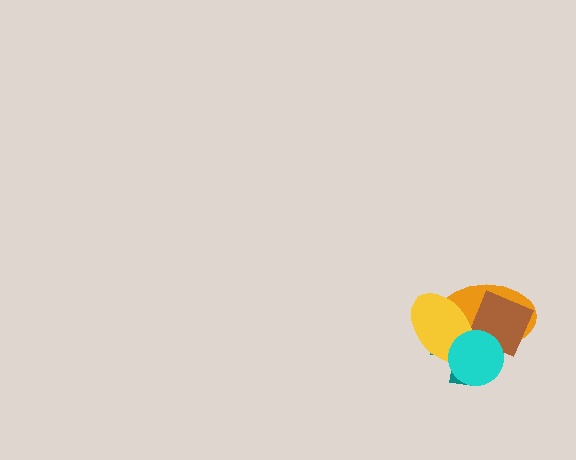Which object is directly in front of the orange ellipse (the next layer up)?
The brown diamond is directly in front of the orange ellipse.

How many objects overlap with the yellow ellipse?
4 objects overlap with the yellow ellipse.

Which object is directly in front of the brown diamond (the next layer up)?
The yellow ellipse is directly in front of the brown diamond.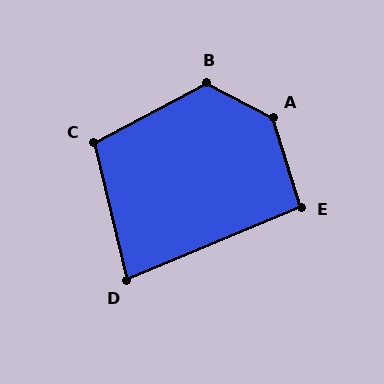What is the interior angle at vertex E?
Approximately 96 degrees (obtuse).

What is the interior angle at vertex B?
Approximately 124 degrees (obtuse).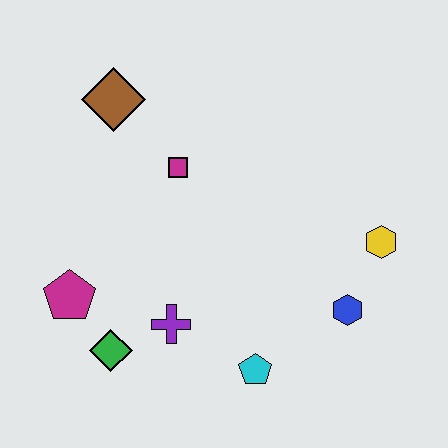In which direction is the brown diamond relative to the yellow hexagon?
The brown diamond is to the left of the yellow hexagon.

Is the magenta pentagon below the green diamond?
No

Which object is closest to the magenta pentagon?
The green diamond is closest to the magenta pentagon.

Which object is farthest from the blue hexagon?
The brown diamond is farthest from the blue hexagon.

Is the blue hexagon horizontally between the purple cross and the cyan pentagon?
No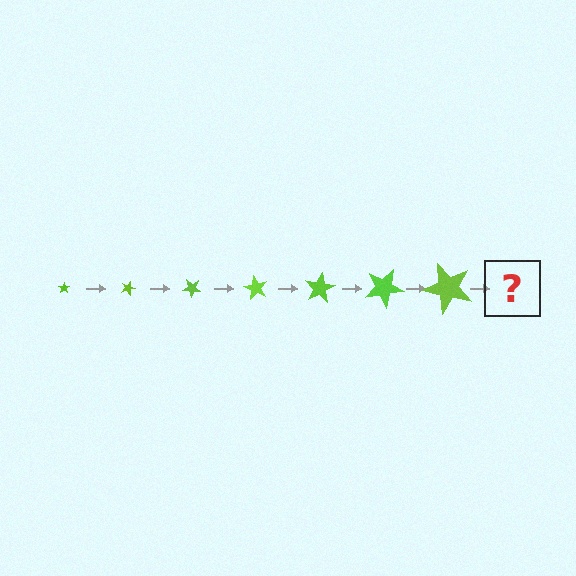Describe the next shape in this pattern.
It should be a star, larger than the previous one and rotated 140 degrees from the start.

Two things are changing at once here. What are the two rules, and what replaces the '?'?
The two rules are that the star grows larger each step and it rotates 20 degrees each step. The '?' should be a star, larger than the previous one and rotated 140 degrees from the start.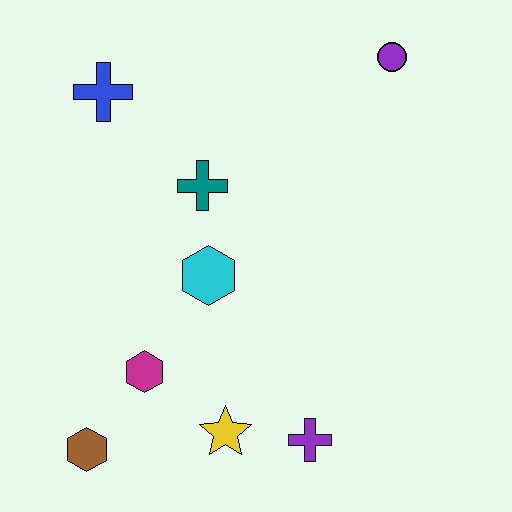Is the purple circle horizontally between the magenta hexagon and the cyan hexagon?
No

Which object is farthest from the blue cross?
The purple cross is farthest from the blue cross.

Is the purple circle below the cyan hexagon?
No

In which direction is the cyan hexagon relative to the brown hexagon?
The cyan hexagon is above the brown hexagon.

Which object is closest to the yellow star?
The purple cross is closest to the yellow star.